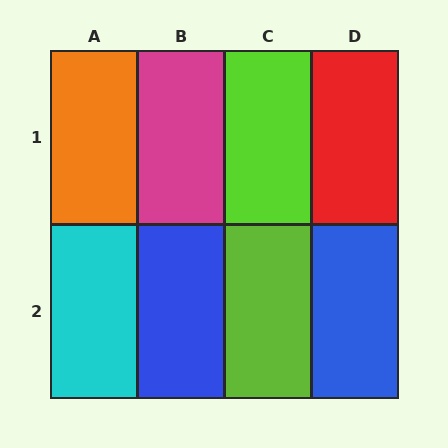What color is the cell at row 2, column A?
Cyan.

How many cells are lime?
2 cells are lime.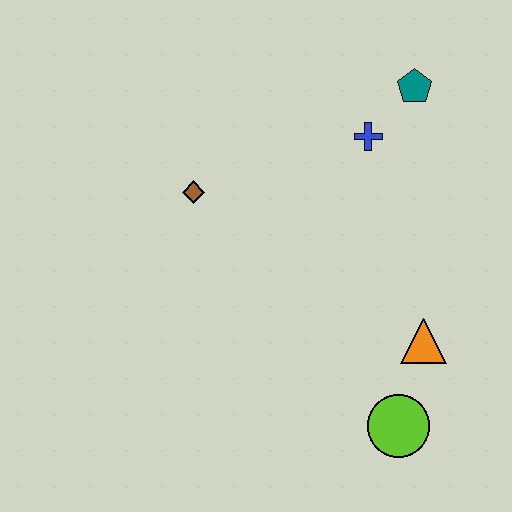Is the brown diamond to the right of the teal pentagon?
No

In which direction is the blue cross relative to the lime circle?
The blue cross is above the lime circle.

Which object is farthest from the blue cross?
The lime circle is farthest from the blue cross.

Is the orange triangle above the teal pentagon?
No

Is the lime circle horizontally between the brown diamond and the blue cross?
No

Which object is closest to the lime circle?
The orange triangle is closest to the lime circle.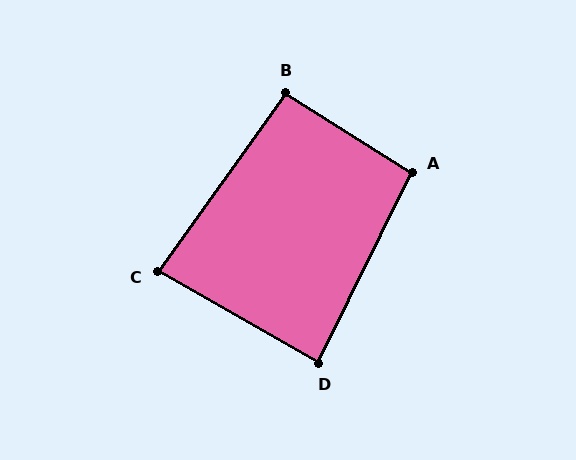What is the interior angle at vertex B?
Approximately 94 degrees (approximately right).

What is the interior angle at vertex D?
Approximately 86 degrees (approximately right).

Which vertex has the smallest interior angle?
C, at approximately 84 degrees.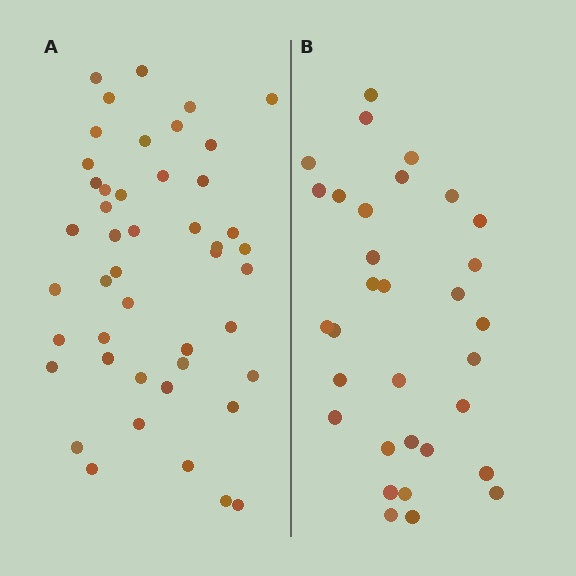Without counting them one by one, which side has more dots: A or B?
Region A (the left region) has more dots.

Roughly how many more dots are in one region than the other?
Region A has approximately 15 more dots than region B.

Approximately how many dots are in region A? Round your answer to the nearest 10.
About 50 dots. (The exact count is 46, which rounds to 50.)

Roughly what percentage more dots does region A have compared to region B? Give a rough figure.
About 45% more.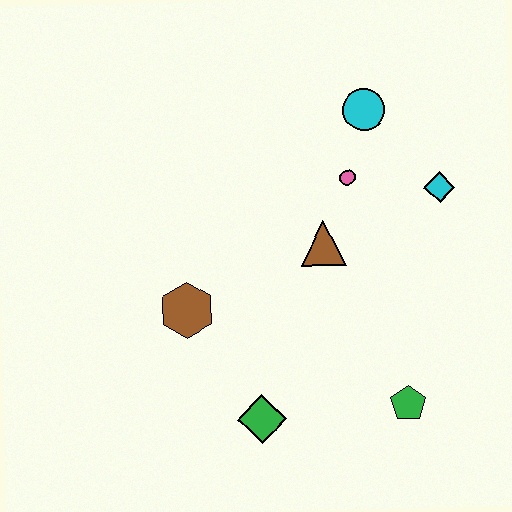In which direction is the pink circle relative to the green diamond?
The pink circle is above the green diamond.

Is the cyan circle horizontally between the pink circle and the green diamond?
No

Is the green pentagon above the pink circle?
No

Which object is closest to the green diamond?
The brown hexagon is closest to the green diamond.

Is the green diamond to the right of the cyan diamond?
No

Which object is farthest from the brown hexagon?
The cyan diamond is farthest from the brown hexagon.